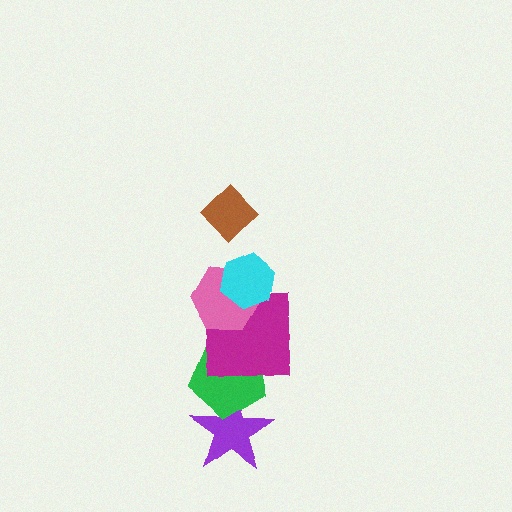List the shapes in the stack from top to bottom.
From top to bottom: the brown diamond, the cyan hexagon, the pink hexagon, the magenta square, the green pentagon, the purple star.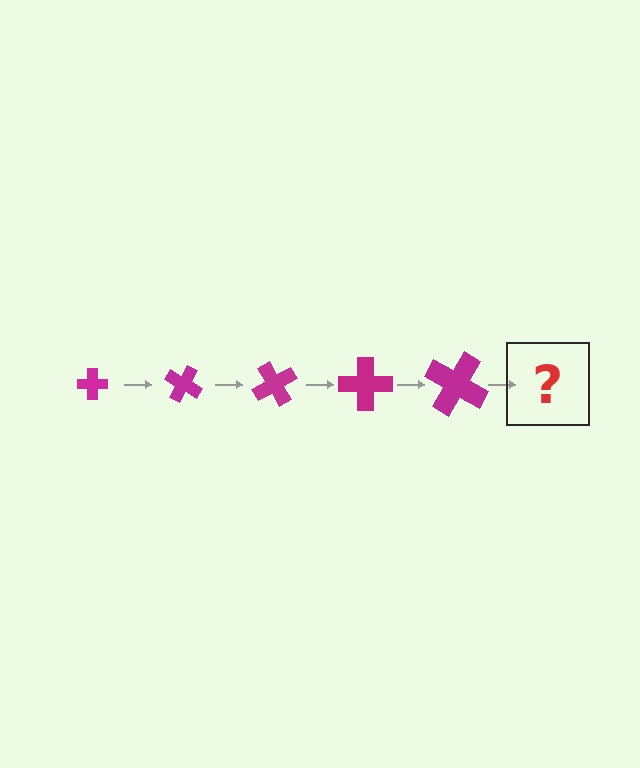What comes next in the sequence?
The next element should be a cross, larger than the previous one and rotated 150 degrees from the start.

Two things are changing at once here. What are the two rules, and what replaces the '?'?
The two rules are that the cross grows larger each step and it rotates 30 degrees each step. The '?' should be a cross, larger than the previous one and rotated 150 degrees from the start.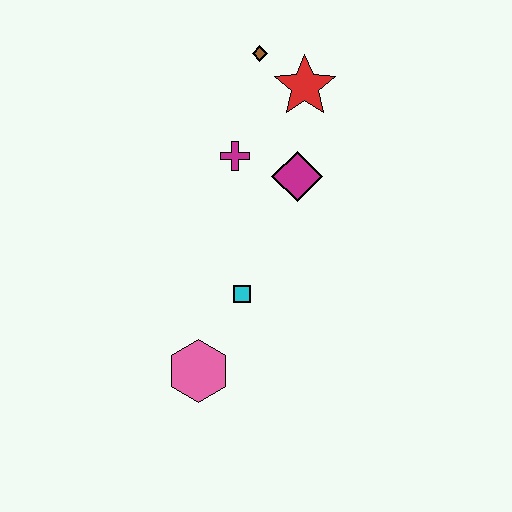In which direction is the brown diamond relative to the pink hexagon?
The brown diamond is above the pink hexagon.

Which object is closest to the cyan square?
The pink hexagon is closest to the cyan square.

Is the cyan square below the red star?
Yes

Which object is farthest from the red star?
The pink hexagon is farthest from the red star.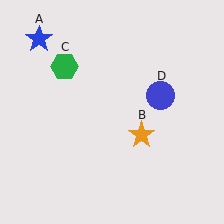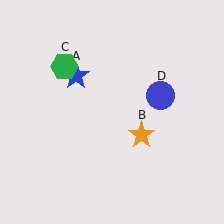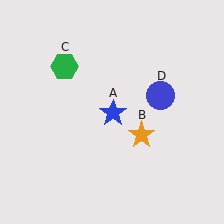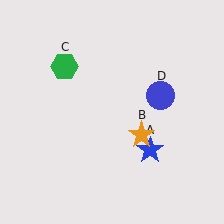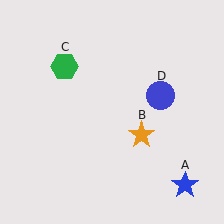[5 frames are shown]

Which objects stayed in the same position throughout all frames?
Orange star (object B) and green hexagon (object C) and blue circle (object D) remained stationary.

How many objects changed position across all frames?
1 object changed position: blue star (object A).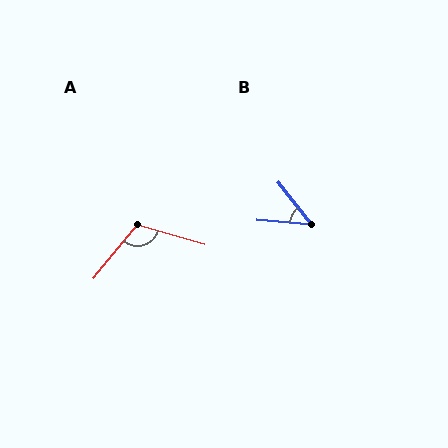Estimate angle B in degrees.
Approximately 47 degrees.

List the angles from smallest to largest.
B (47°), A (113°).